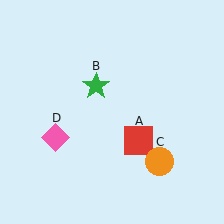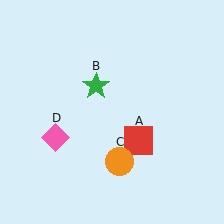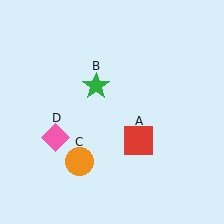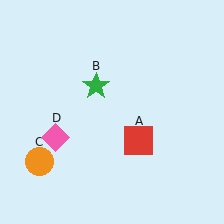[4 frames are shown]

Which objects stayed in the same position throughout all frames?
Red square (object A) and green star (object B) and pink diamond (object D) remained stationary.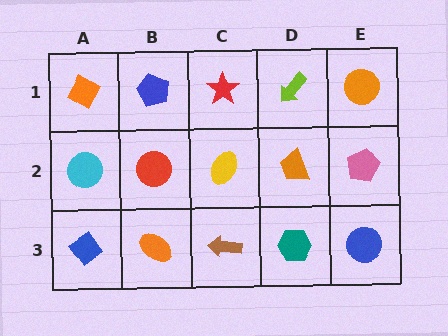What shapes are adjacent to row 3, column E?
A pink pentagon (row 2, column E), a teal hexagon (row 3, column D).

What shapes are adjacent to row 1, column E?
A pink pentagon (row 2, column E), a lime arrow (row 1, column D).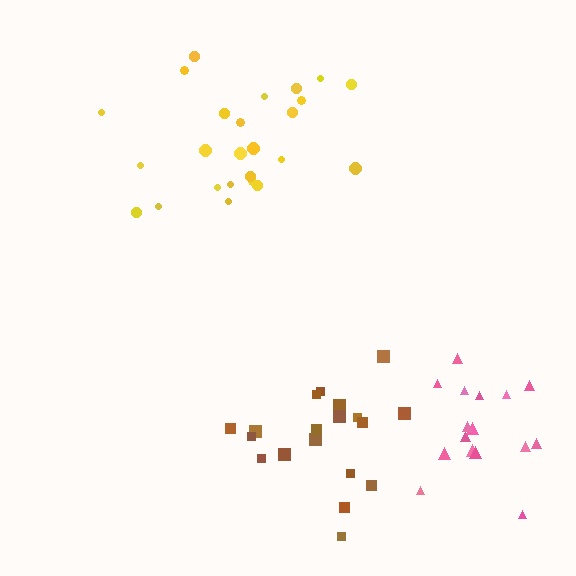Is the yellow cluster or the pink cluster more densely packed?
Pink.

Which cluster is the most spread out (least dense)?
Yellow.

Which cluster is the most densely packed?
Pink.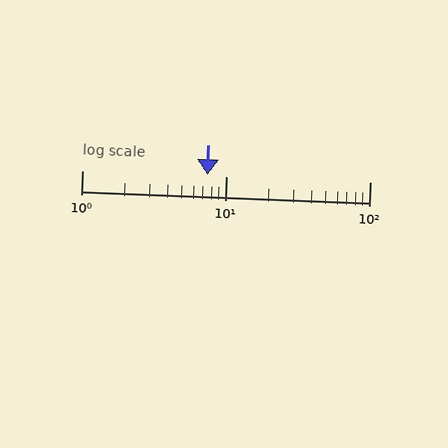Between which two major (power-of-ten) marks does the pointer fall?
The pointer is between 1 and 10.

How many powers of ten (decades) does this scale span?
The scale spans 2 decades, from 1 to 100.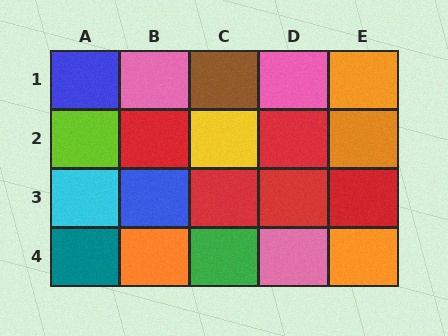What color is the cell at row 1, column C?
Brown.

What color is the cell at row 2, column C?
Yellow.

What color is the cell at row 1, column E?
Orange.